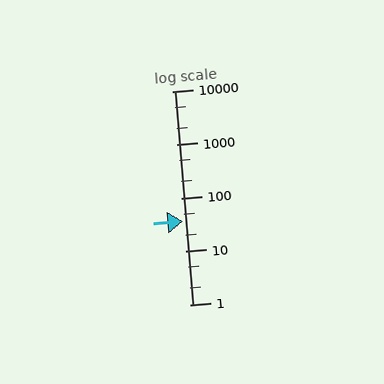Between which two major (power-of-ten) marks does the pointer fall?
The pointer is between 10 and 100.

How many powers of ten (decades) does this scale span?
The scale spans 4 decades, from 1 to 10000.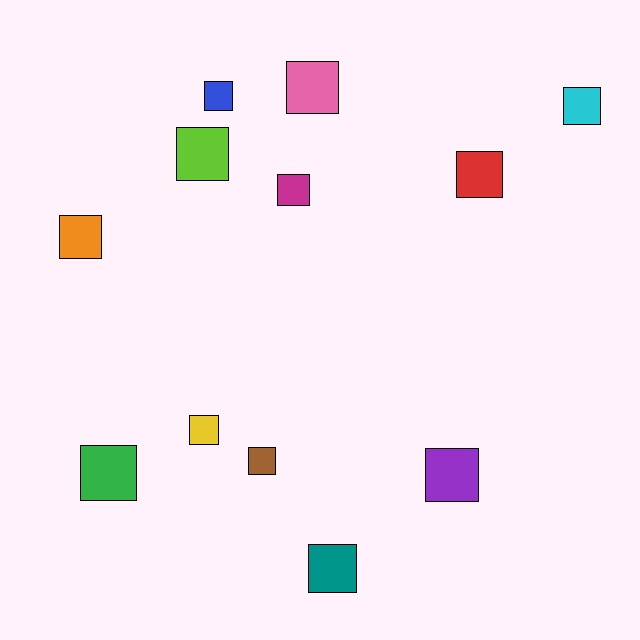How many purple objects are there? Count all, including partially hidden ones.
There is 1 purple object.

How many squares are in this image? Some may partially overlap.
There are 12 squares.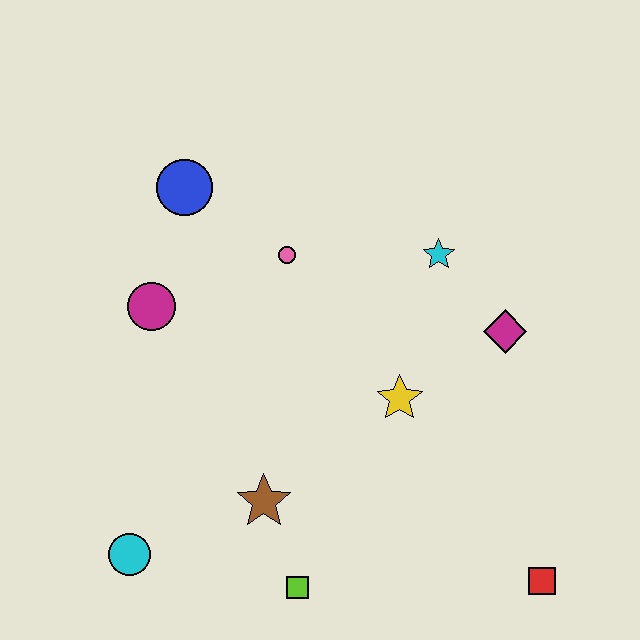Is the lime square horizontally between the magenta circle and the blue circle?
No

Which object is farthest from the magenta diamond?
The cyan circle is farthest from the magenta diamond.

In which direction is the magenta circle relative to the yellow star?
The magenta circle is to the left of the yellow star.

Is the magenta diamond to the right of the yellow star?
Yes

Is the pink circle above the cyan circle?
Yes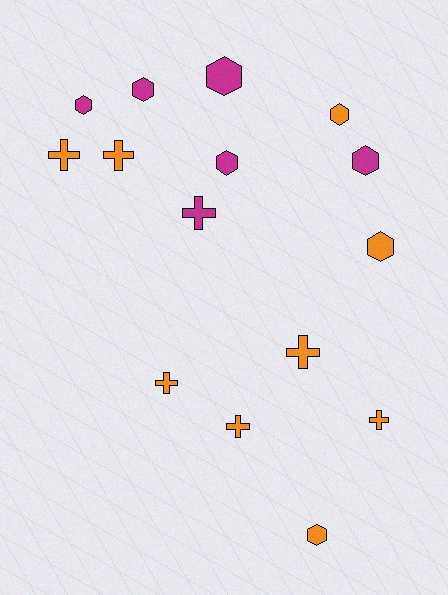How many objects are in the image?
There are 15 objects.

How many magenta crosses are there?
There is 1 magenta cross.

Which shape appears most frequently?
Hexagon, with 8 objects.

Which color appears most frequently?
Orange, with 9 objects.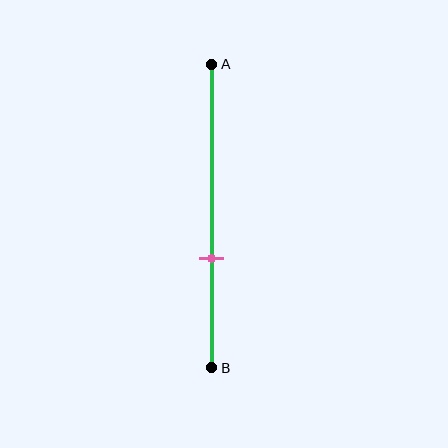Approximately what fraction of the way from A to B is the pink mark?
The pink mark is approximately 65% of the way from A to B.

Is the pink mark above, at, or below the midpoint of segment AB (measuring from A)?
The pink mark is below the midpoint of segment AB.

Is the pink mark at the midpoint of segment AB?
No, the mark is at about 65% from A, not at the 50% midpoint.